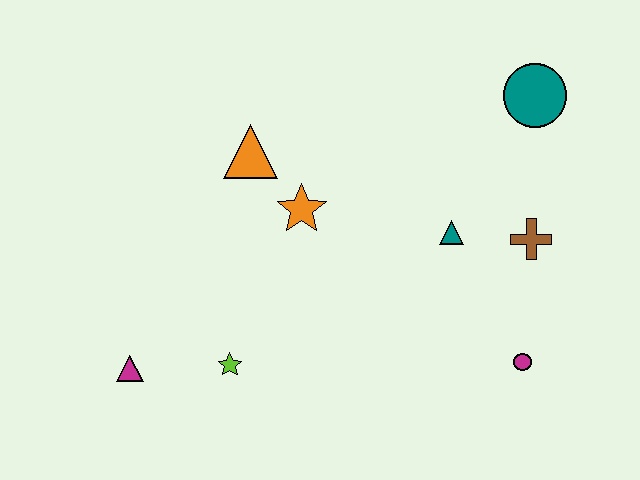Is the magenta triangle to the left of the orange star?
Yes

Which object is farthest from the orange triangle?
The magenta circle is farthest from the orange triangle.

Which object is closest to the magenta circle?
The brown cross is closest to the magenta circle.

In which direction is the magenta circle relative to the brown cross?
The magenta circle is below the brown cross.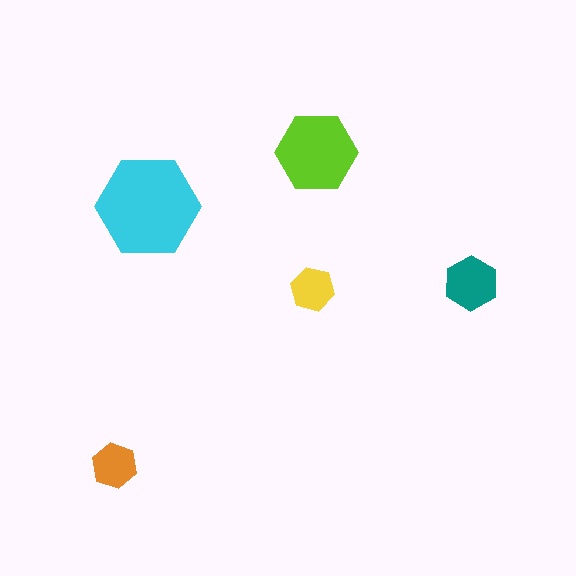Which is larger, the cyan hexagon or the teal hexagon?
The cyan one.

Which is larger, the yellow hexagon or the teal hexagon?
The teal one.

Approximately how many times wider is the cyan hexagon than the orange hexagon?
About 2 times wider.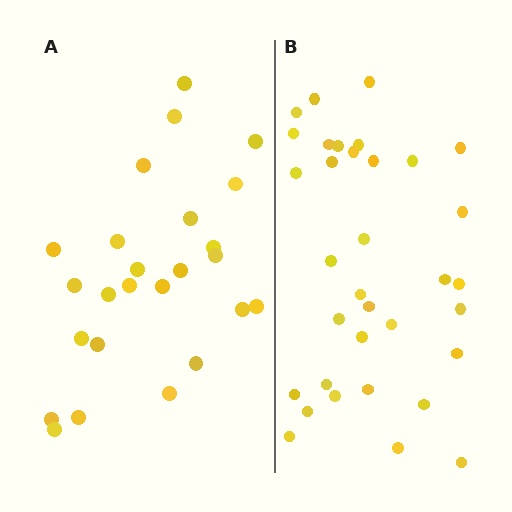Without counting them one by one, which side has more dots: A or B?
Region B (the right region) has more dots.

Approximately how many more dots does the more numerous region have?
Region B has roughly 8 or so more dots than region A.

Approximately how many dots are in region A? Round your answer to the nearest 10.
About 20 dots. (The exact count is 25, which rounds to 20.)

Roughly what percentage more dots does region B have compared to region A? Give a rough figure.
About 35% more.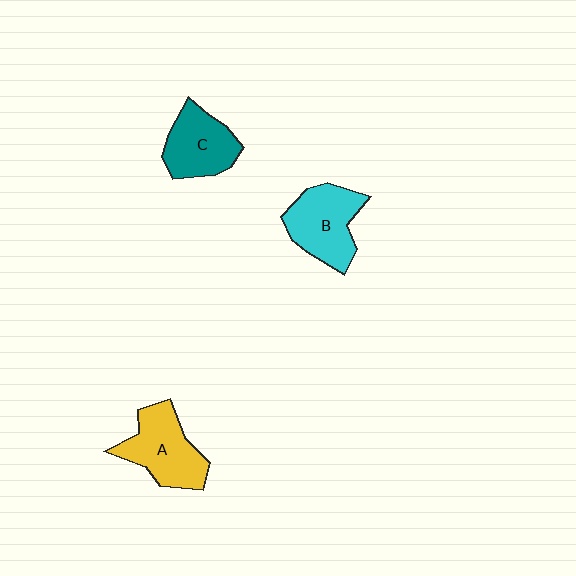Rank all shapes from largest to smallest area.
From largest to smallest: A (yellow), B (cyan), C (teal).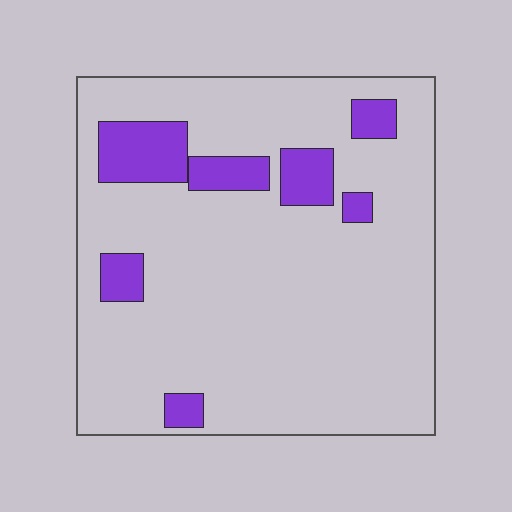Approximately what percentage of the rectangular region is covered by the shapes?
Approximately 15%.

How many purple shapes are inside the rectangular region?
7.